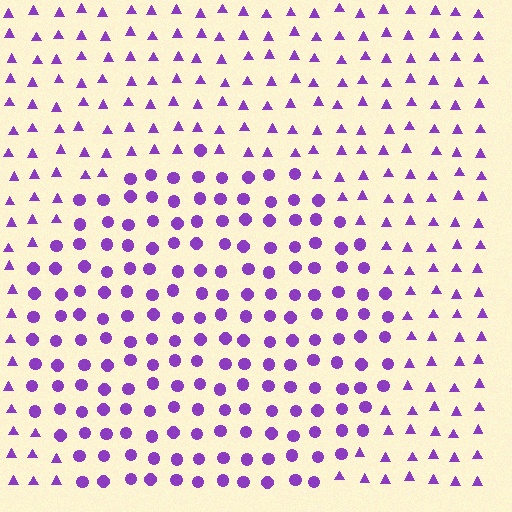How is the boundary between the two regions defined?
The boundary is defined by a change in element shape: circles inside vs. triangles outside. All elements share the same color and spacing.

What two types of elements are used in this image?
The image uses circles inside the circle region and triangles outside it.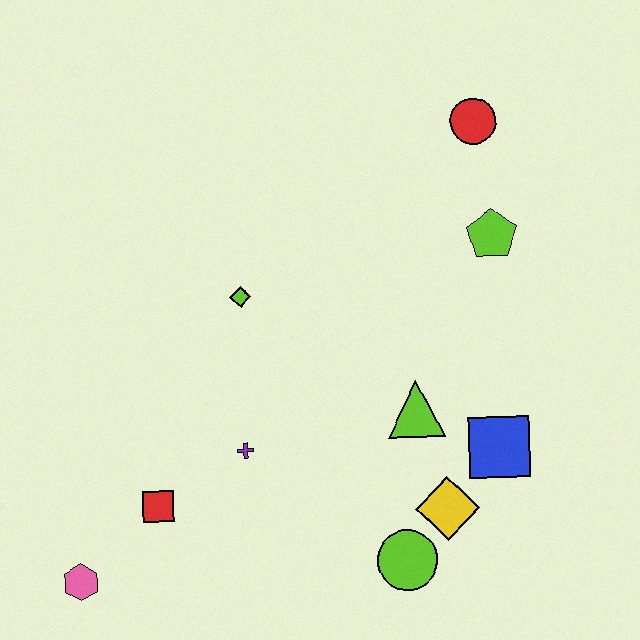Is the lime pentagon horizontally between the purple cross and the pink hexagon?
No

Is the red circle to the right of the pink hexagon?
Yes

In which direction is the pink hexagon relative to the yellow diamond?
The pink hexagon is to the left of the yellow diamond.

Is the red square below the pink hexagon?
No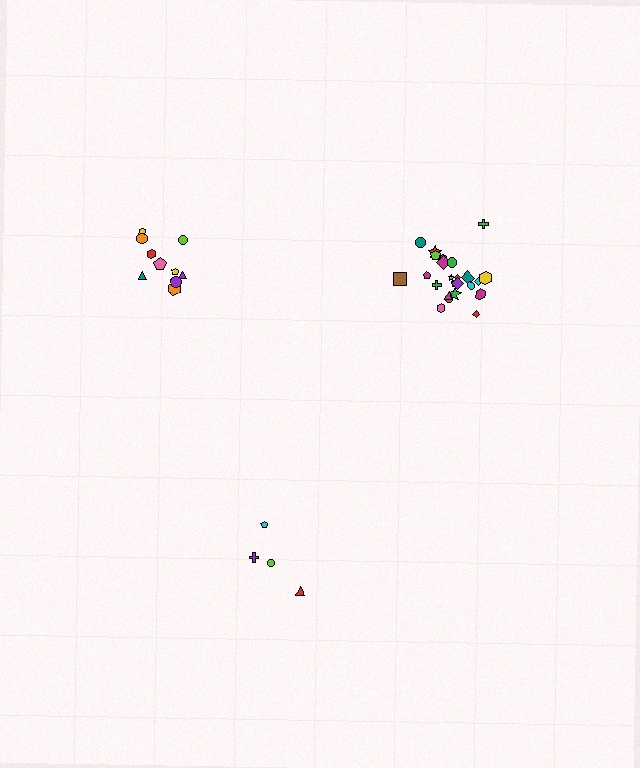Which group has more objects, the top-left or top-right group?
The top-right group.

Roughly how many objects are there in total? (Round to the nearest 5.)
Roughly 40 objects in total.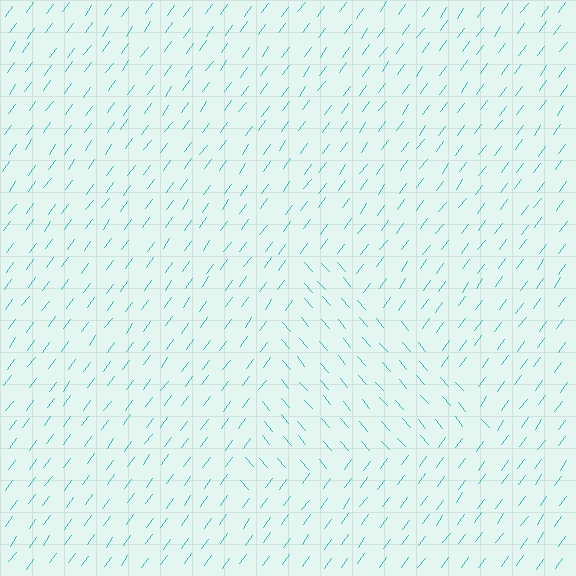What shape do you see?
I see a triangle.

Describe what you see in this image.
The image is filled with small cyan line segments. A triangle region in the image has lines oriented differently from the surrounding lines, creating a visible texture boundary.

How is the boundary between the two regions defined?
The boundary is defined purely by a change in line orientation (approximately 77 degrees difference). All lines are the same color and thickness.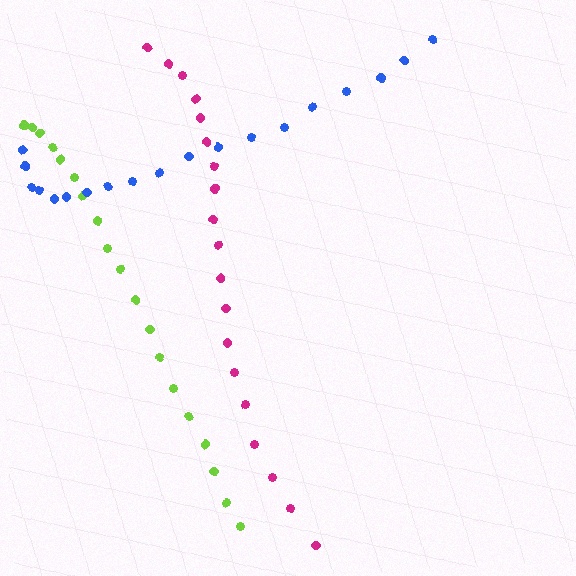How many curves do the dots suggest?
There are 3 distinct paths.